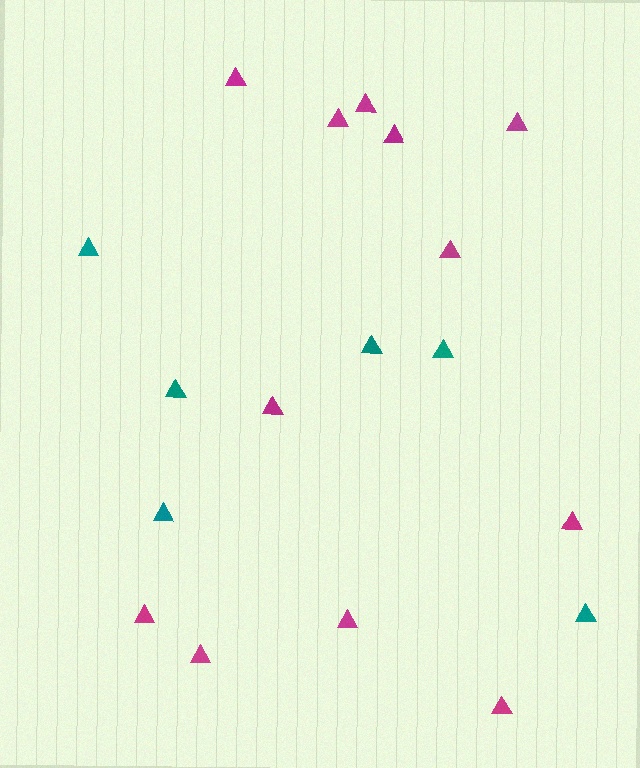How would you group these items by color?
There are 2 groups: one group of teal triangles (6) and one group of magenta triangles (12).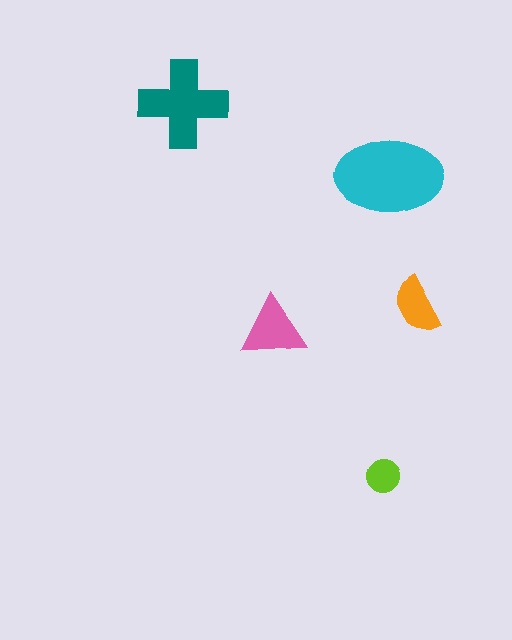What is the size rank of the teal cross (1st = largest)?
2nd.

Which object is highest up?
The teal cross is topmost.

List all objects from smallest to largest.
The lime circle, the orange semicircle, the pink triangle, the teal cross, the cyan ellipse.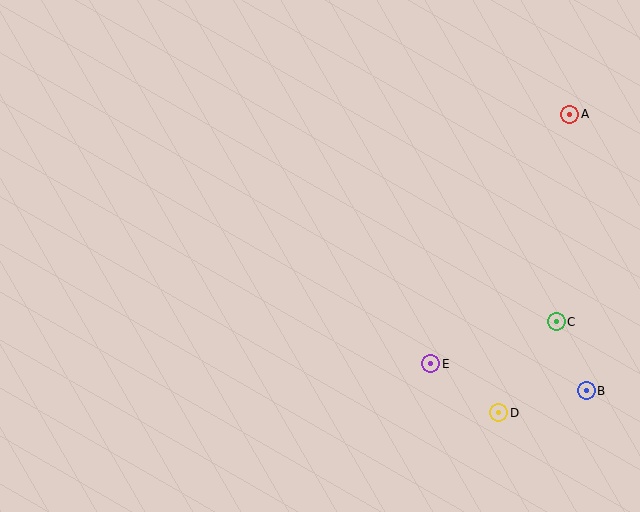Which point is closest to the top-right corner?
Point A is closest to the top-right corner.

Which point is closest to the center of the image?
Point E at (431, 364) is closest to the center.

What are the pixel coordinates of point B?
Point B is at (586, 391).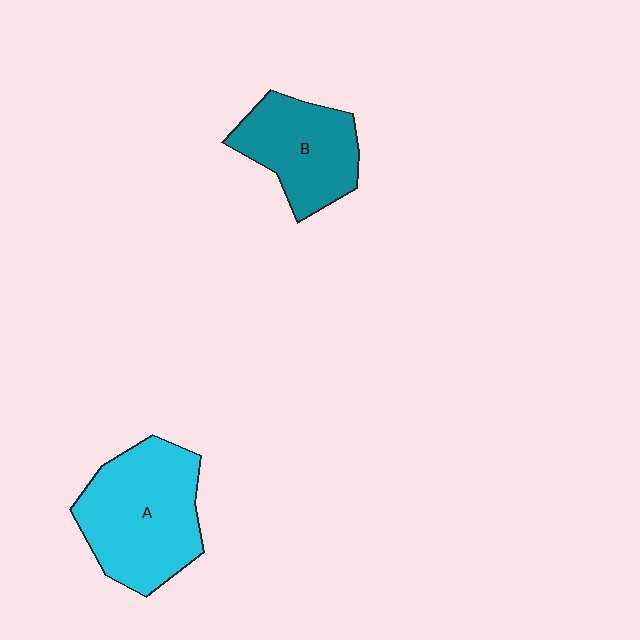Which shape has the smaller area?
Shape B (teal).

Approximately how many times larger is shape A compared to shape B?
Approximately 1.4 times.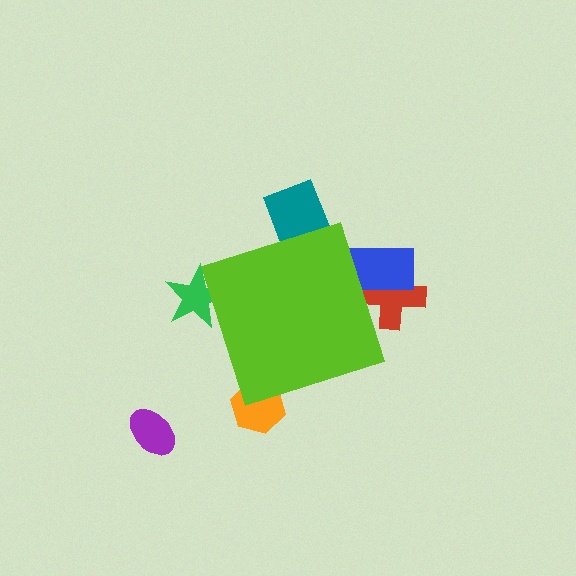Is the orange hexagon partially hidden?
Yes, the orange hexagon is partially hidden behind the lime diamond.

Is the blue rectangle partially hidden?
Yes, the blue rectangle is partially hidden behind the lime diamond.